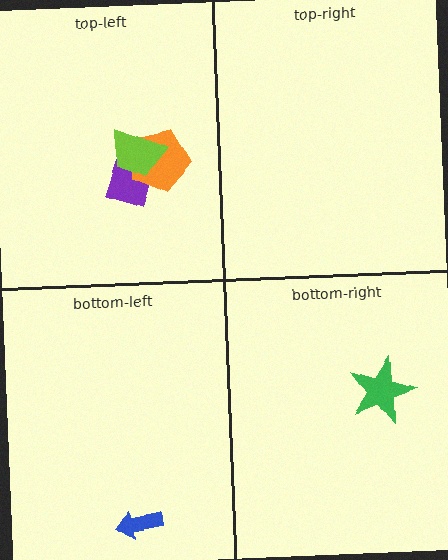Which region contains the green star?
The bottom-right region.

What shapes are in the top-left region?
The purple diamond, the orange pentagon, the lime trapezoid.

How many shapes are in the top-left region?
3.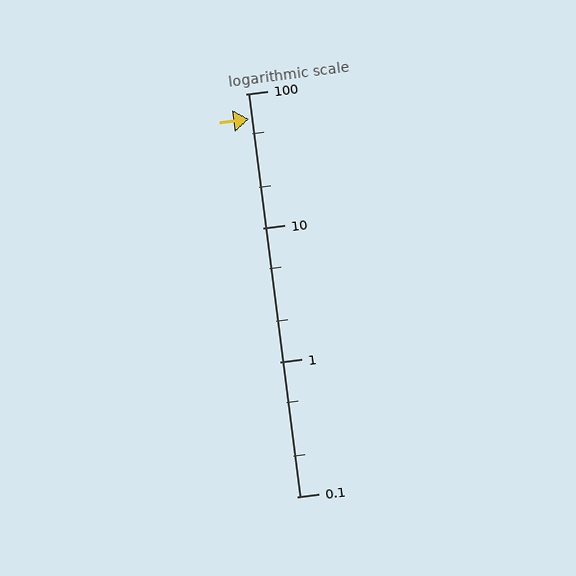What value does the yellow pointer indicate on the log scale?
The pointer indicates approximately 65.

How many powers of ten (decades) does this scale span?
The scale spans 3 decades, from 0.1 to 100.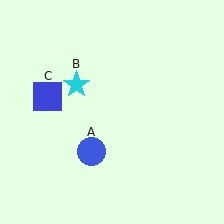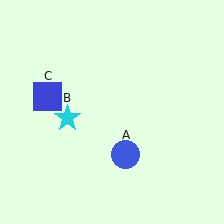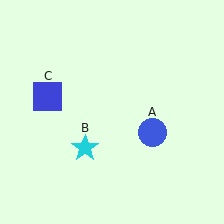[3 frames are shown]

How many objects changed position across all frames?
2 objects changed position: blue circle (object A), cyan star (object B).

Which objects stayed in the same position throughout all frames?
Blue square (object C) remained stationary.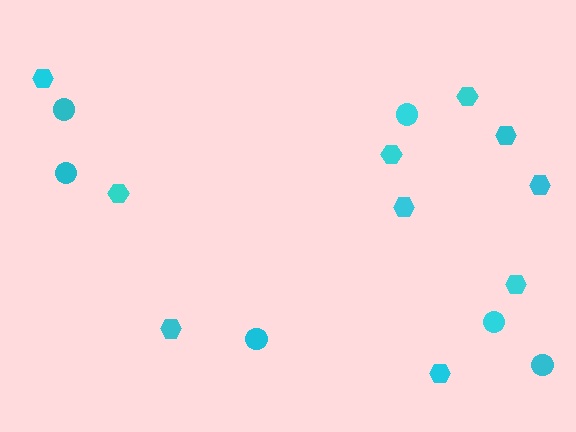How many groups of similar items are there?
There are 2 groups: one group of hexagons (10) and one group of circles (6).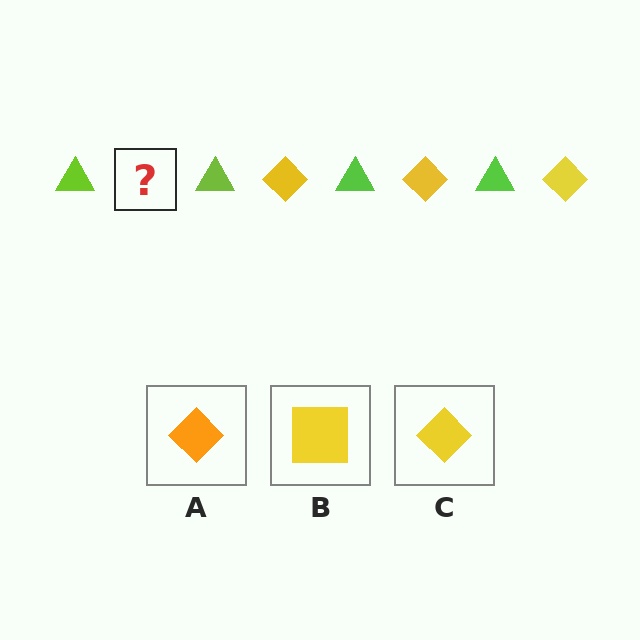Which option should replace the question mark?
Option C.